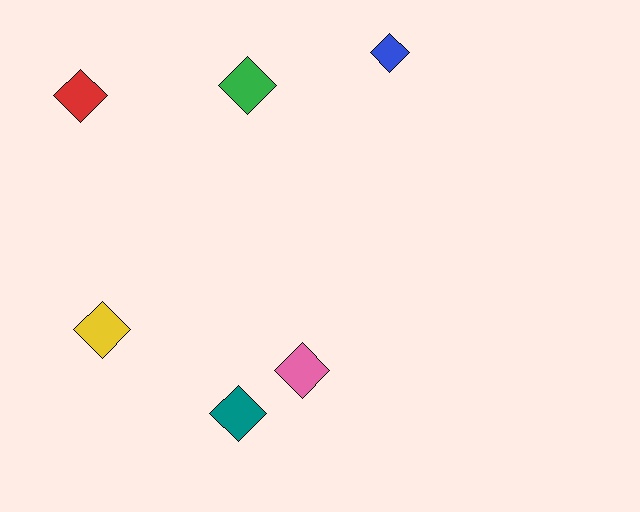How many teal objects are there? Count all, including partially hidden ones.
There is 1 teal object.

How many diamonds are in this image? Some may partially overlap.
There are 6 diamonds.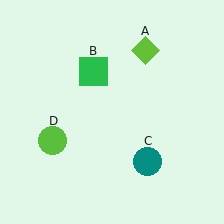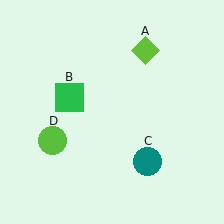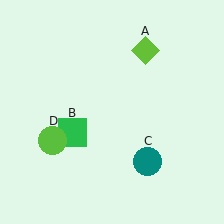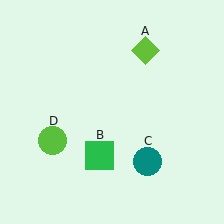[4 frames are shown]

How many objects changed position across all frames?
1 object changed position: green square (object B).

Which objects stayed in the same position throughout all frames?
Lime diamond (object A) and teal circle (object C) and lime circle (object D) remained stationary.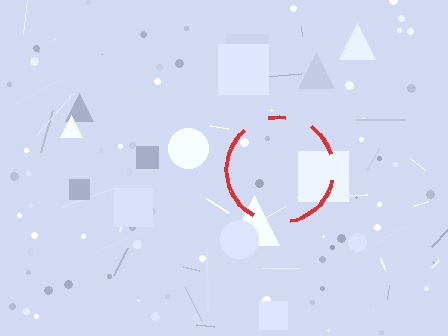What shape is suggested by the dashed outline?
The dashed outline suggests a circle.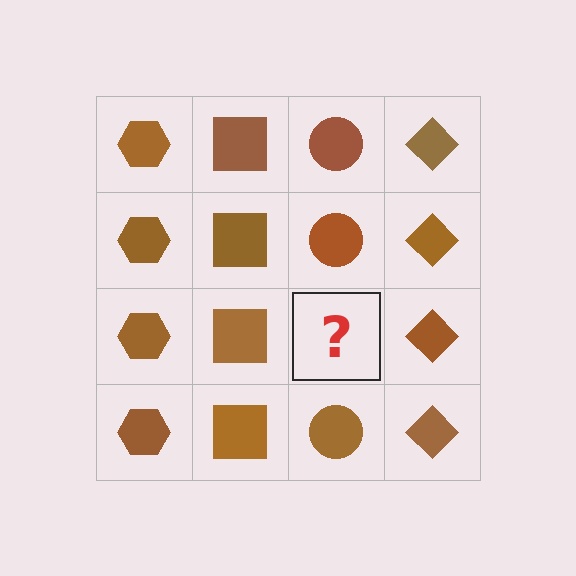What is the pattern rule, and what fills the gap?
The rule is that each column has a consistent shape. The gap should be filled with a brown circle.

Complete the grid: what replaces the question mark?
The question mark should be replaced with a brown circle.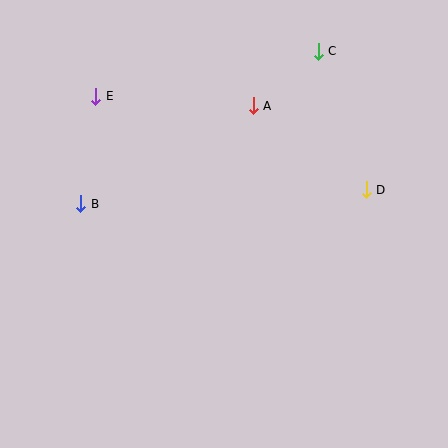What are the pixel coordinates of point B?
Point B is at (81, 204).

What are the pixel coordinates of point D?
Point D is at (366, 190).